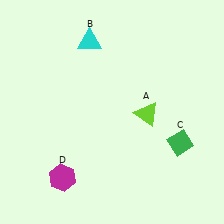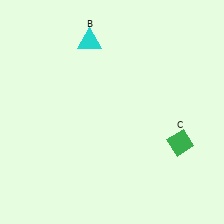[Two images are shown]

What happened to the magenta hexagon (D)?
The magenta hexagon (D) was removed in Image 2. It was in the bottom-left area of Image 1.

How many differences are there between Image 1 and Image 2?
There are 2 differences between the two images.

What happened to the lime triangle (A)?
The lime triangle (A) was removed in Image 2. It was in the bottom-right area of Image 1.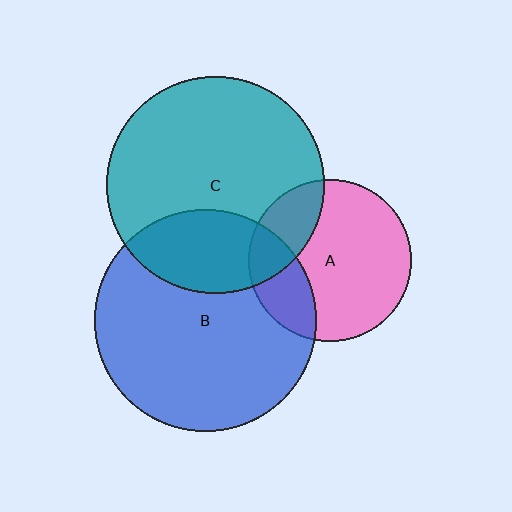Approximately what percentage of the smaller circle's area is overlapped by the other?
Approximately 25%.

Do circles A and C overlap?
Yes.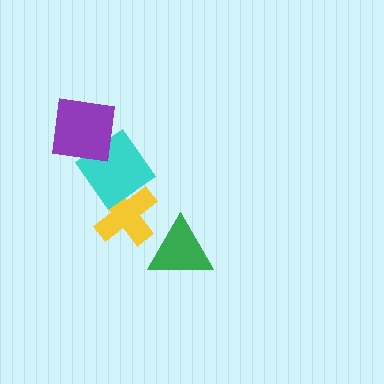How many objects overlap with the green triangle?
0 objects overlap with the green triangle.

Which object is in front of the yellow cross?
The cyan diamond is in front of the yellow cross.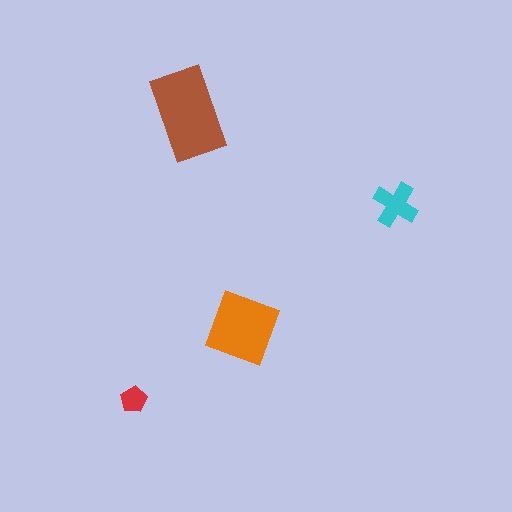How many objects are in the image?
There are 4 objects in the image.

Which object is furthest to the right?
The cyan cross is rightmost.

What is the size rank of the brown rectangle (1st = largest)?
1st.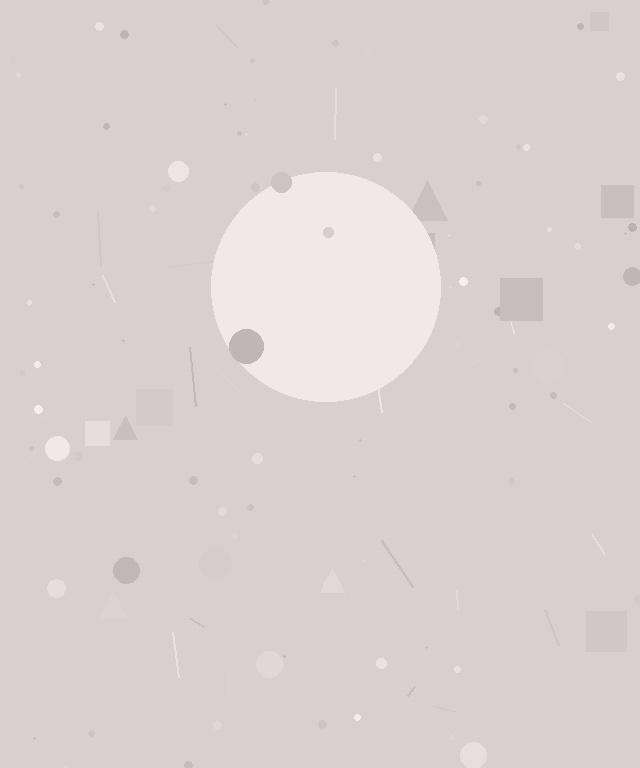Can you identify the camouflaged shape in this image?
The camouflaged shape is a circle.